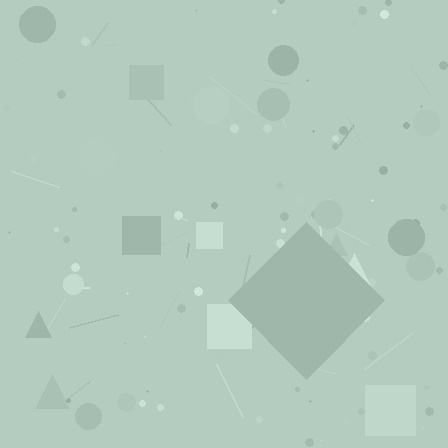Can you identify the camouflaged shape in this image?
The camouflaged shape is a diamond.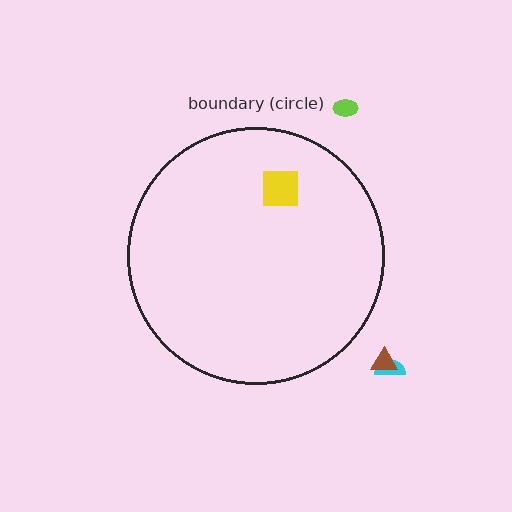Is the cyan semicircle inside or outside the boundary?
Outside.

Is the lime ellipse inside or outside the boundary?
Outside.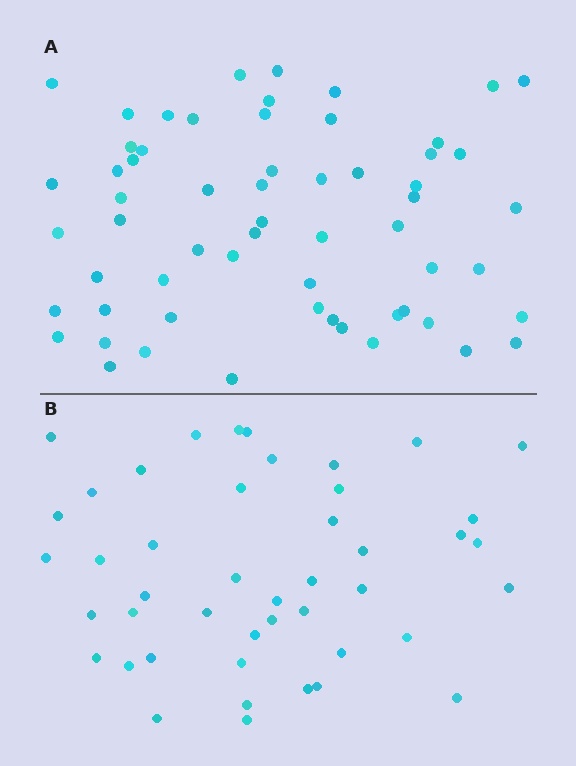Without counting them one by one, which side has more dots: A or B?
Region A (the top region) has more dots.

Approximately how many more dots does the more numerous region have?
Region A has approximately 15 more dots than region B.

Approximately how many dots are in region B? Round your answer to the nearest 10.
About 40 dots. (The exact count is 45, which rounds to 40.)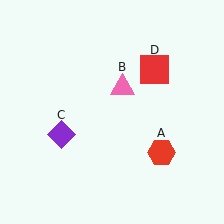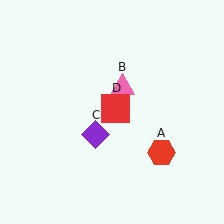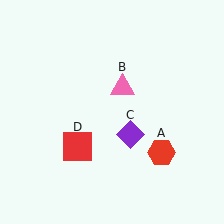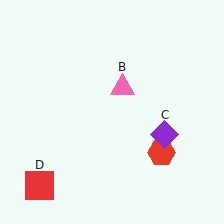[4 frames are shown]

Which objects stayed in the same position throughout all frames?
Red hexagon (object A) and pink triangle (object B) remained stationary.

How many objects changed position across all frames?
2 objects changed position: purple diamond (object C), red square (object D).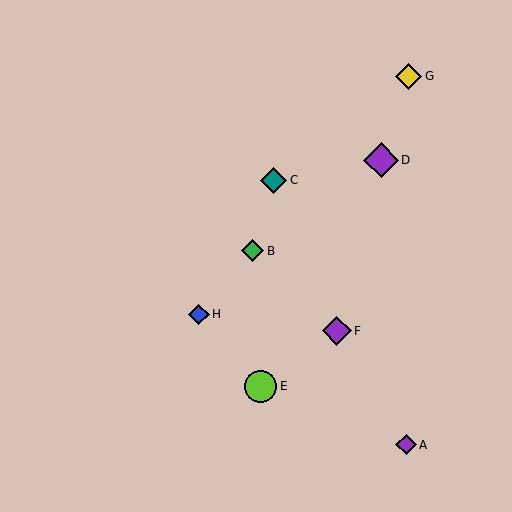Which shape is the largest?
The purple diamond (labeled D) is the largest.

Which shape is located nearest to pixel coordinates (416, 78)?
The yellow diamond (labeled G) at (409, 76) is nearest to that location.